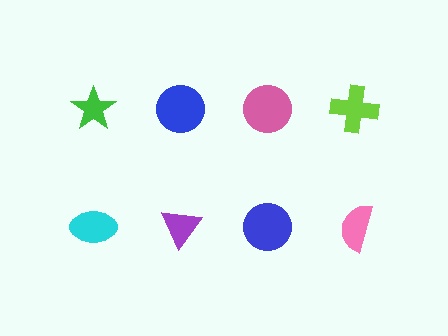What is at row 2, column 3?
A blue circle.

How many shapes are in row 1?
4 shapes.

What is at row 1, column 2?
A blue circle.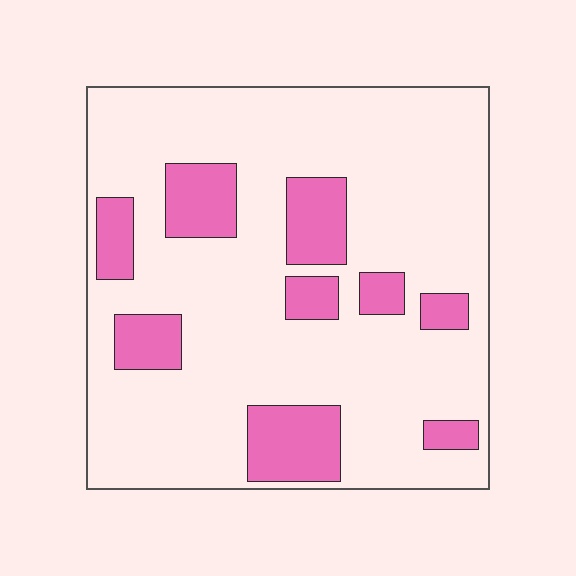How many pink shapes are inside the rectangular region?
9.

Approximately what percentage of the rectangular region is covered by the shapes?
Approximately 20%.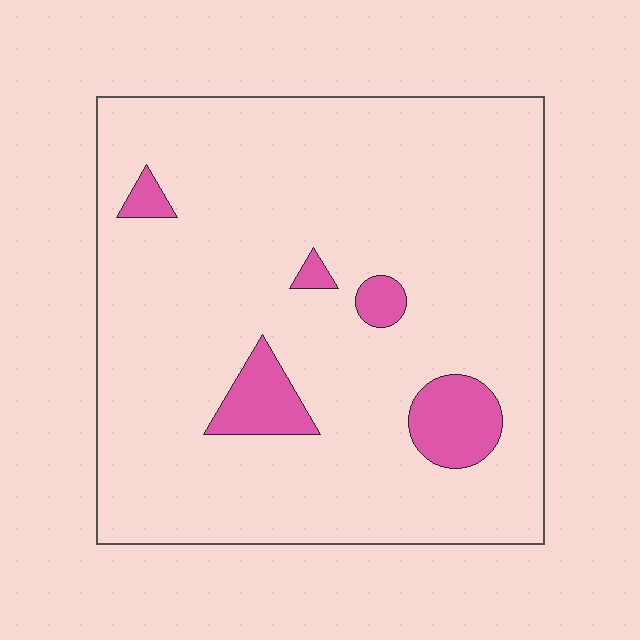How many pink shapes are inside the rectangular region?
5.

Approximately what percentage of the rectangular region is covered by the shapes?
Approximately 10%.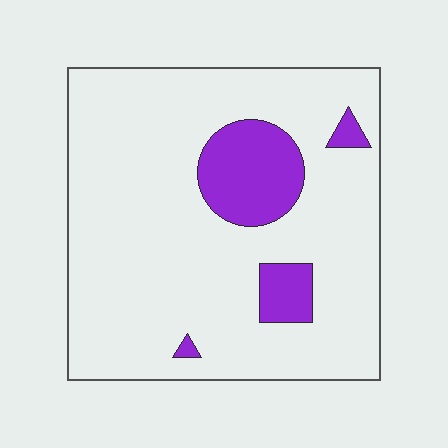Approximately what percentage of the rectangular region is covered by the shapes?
Approximately 15%.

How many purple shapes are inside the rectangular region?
4.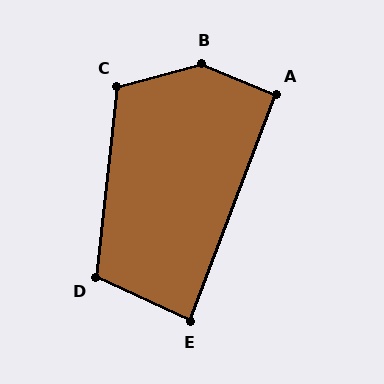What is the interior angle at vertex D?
Approximately 108 degrees (obtuse).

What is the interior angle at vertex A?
Approximately 92 degrees (approximately right).